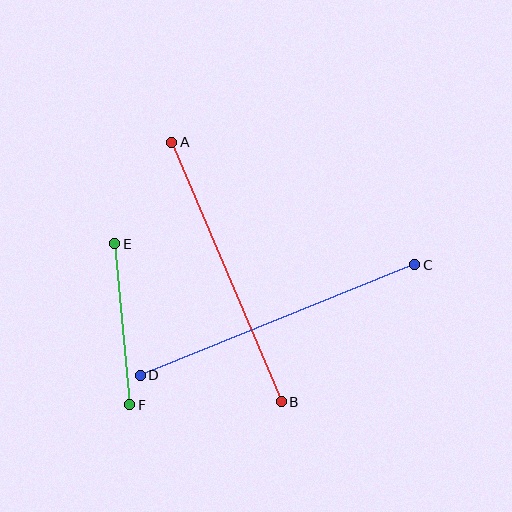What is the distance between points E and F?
The distance is approximately 162 pixels.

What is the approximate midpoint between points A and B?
The midpoint is at approximately (226, 272) pixels.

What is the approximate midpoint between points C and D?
The midpoint is at approximately (278, 320) pixels.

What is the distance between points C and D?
The distance is approximately 296 pixels.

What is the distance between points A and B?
The distance is approximately 281 pixels.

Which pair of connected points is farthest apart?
Points C and D are farthest apart.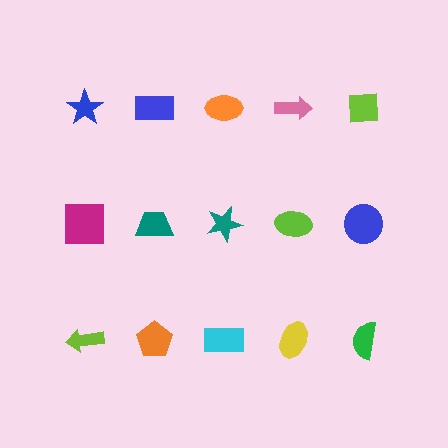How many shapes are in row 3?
5 shapes.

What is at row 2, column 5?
A blue circle.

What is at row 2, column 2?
A teal trapezoid.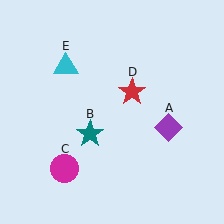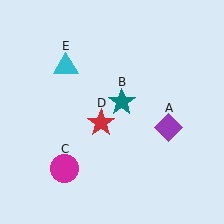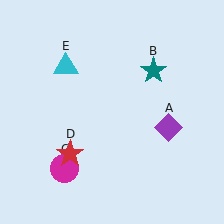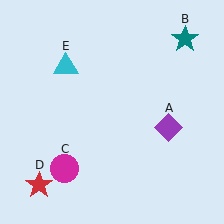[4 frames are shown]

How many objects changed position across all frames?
2 objects changed position: teal star (object B), red star (object D).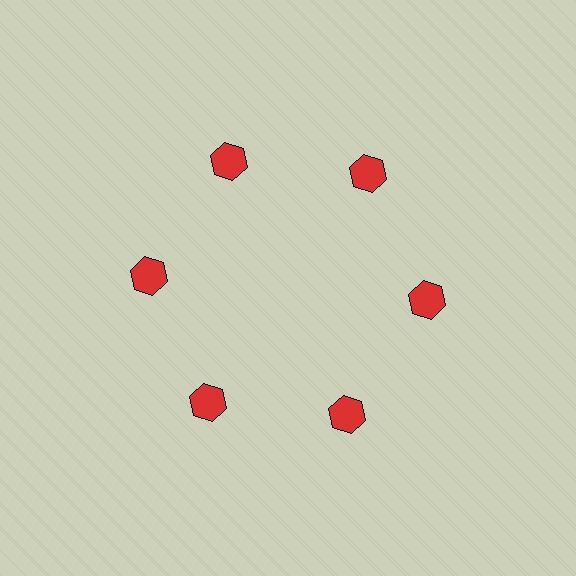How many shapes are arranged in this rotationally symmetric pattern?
There are 6 shapes, arranged in 6 groups of 1.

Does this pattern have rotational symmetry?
Yes, this pattern has 6-fold rotational symmetry. It looks the same after rotating 60 degrees around the center.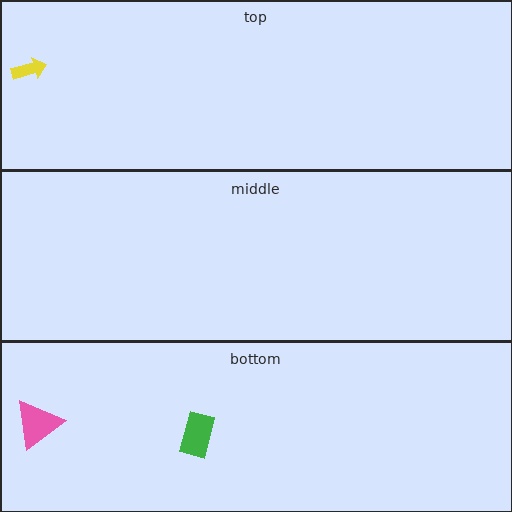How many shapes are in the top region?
1.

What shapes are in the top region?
The yellow arrow.